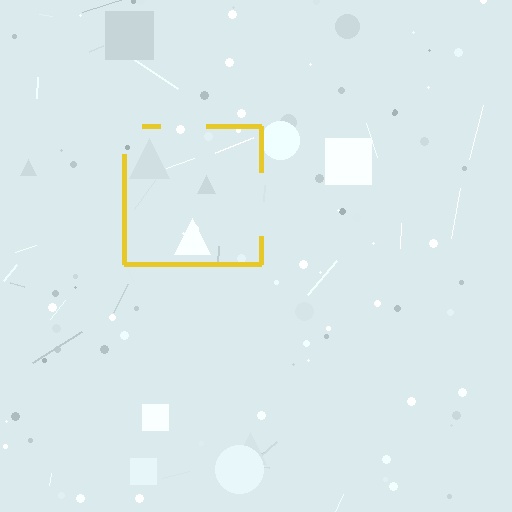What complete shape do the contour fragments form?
The contour fragments form a square.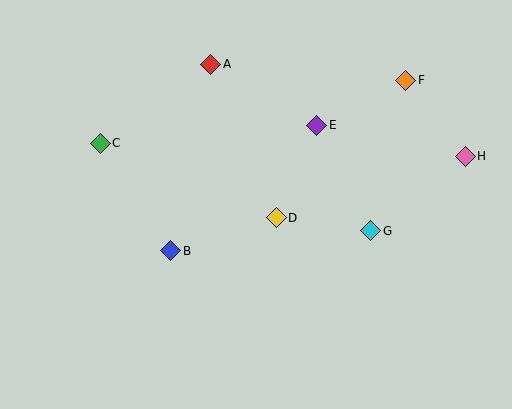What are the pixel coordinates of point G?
Point G is at (371, 231).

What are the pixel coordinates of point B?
Point B is at (171, 251).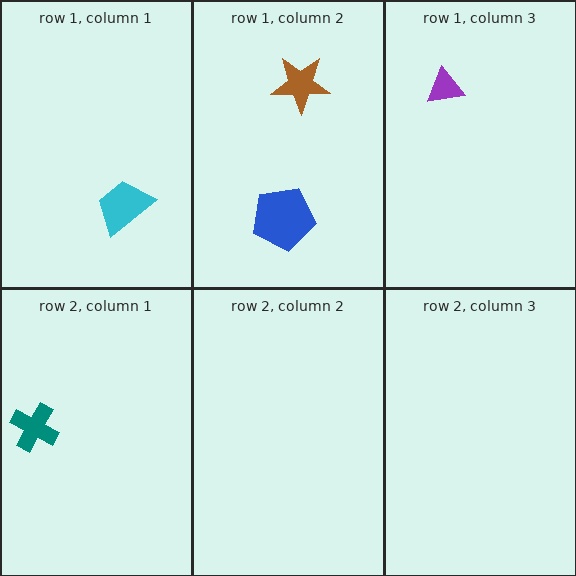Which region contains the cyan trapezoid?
The row 1, column 1 region.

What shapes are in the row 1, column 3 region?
The purple triangle.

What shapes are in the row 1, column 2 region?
The brown star, the blue pentagon.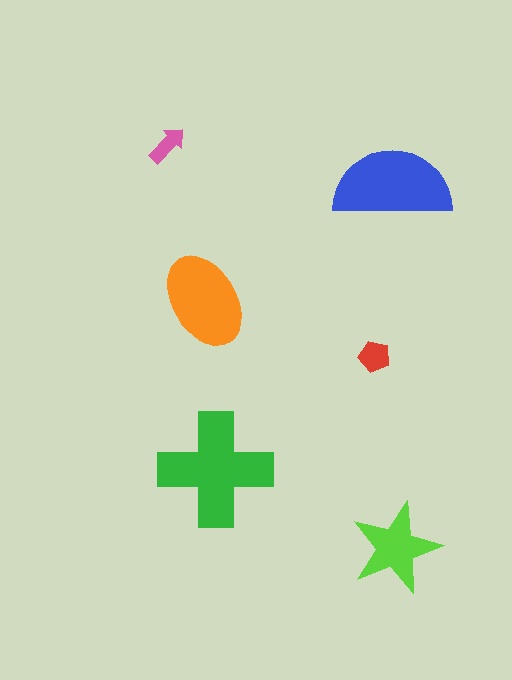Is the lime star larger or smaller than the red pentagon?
Larger.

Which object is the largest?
The green cross.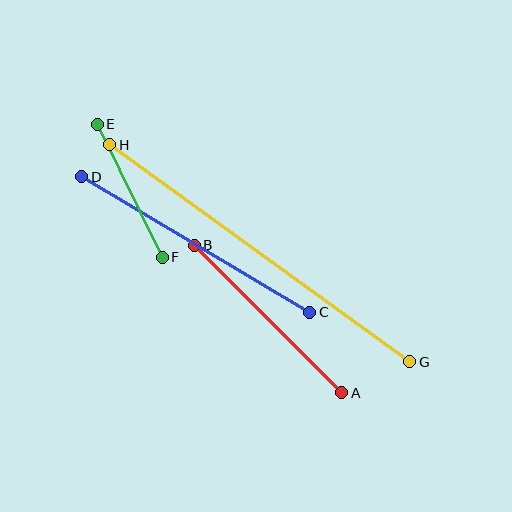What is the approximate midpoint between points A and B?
The midpoint is at approximately (268, 319) pixels.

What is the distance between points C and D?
The distance is approximately 266 pixels.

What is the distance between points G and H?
The distance is approximately 370 pixels.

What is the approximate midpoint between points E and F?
The midpoint is at approximately (130, 191) pixels.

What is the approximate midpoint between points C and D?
The midpoint is at approximately (196, 245) pixels.